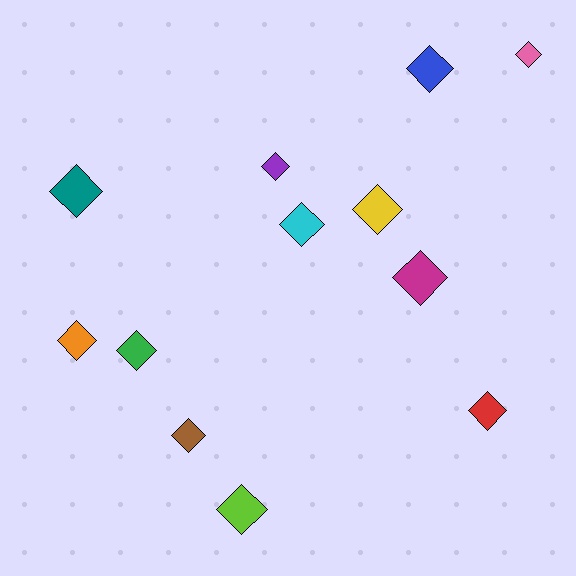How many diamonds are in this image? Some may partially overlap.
There are 12 diamonds.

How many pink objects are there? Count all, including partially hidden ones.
There is 1 pink object.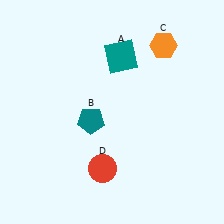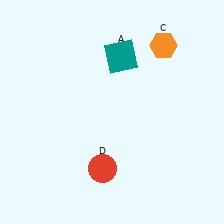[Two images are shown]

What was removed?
The teal pentagon (B) was removed in Image 2.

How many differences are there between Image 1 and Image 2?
There is 1 difference between the two images.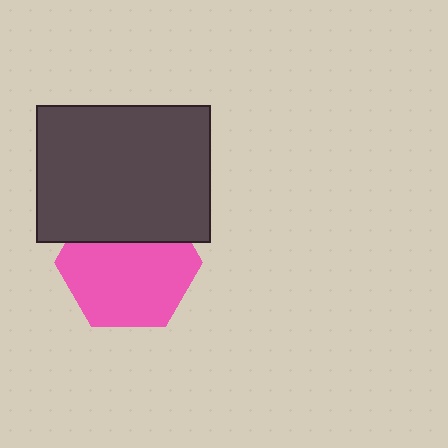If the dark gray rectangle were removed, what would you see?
You would see the complete pink hexagon.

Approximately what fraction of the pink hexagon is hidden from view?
Roughly 32% of the pink hexagon is hidden behind the dark gray rectangle.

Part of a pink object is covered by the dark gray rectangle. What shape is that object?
It is a hexagon.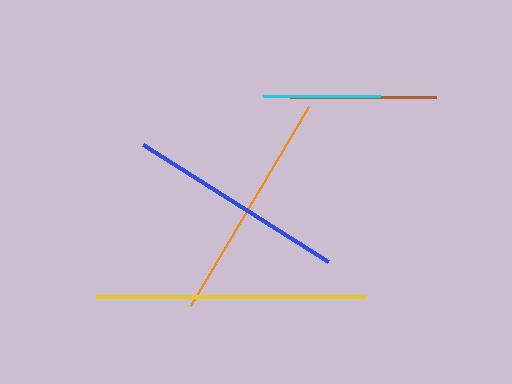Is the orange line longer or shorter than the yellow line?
The yellow line is longer than the orange line.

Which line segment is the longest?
The yellow line is the longest at approximately 269 pixels.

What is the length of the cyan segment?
The cyan segment is approximately 117 pixels long.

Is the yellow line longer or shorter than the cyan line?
The yellow line is longer than the cyan line.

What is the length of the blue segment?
The blue segment is approximately 219 pixels long.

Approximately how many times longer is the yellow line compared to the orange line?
The yellow line is approximately 1.2 times the length of the orange line.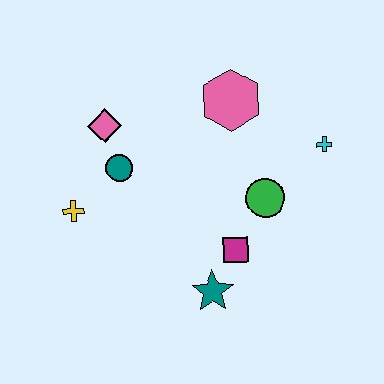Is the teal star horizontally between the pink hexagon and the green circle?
No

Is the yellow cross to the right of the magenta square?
No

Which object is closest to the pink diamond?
The teal circle is closest to the pink diamond.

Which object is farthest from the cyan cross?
The yellow cross is farthest from the cyan cross.